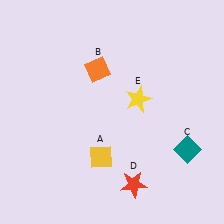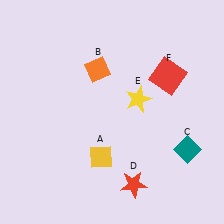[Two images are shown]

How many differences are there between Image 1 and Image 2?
There is 1 difference between the two images.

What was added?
A red square (F) was added in Image 2.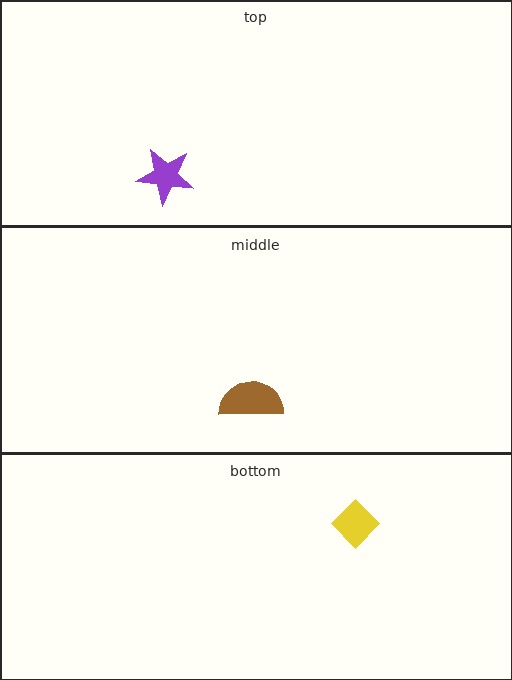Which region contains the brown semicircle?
The middle region.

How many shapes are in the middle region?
1.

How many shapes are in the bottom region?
1.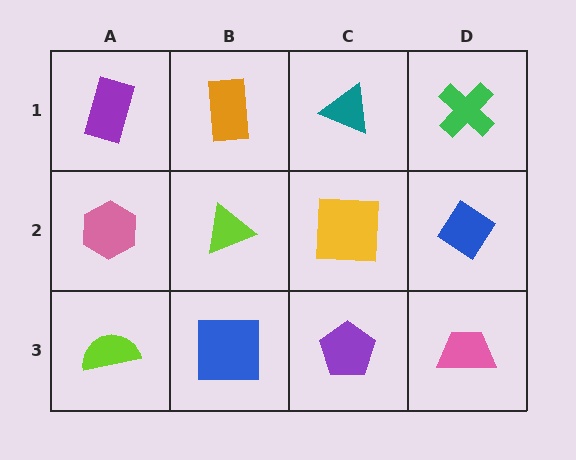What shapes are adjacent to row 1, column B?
A lime triangle (row 2, column B), a purple rectangle (row 1, column A), a teal triangle (row 1, column C).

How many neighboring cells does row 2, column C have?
4.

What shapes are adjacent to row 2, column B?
An orange rectangle (row 1, column B), a blue square (row 3, column B), a pink hexagon (row 2, column A), a yellow square (row 2, column C).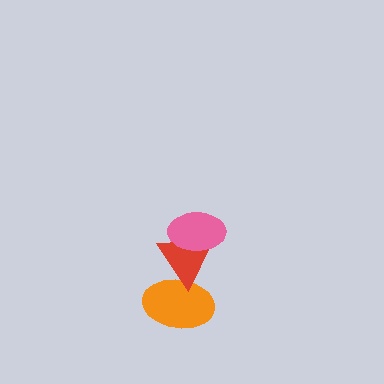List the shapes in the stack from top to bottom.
From top to bottom: the pink ellipse, the red triangle, the orange ellipse.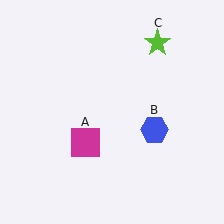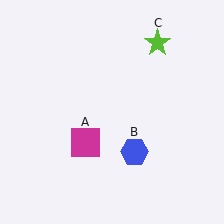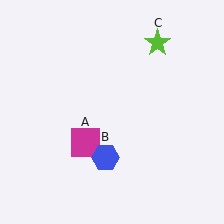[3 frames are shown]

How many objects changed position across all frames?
1 object changed position: blue hexagon (object B).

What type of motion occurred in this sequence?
The blue hexagon (object B) rotated clockwise around the center of the scene.